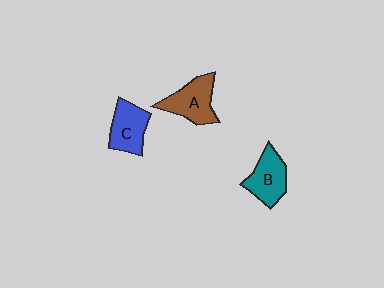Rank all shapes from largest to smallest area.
From largest to smallest: A (brown), B (teal), C (blue).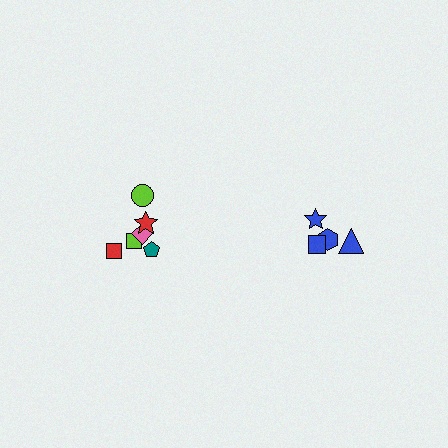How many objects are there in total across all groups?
There are 10 objects.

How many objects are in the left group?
There are 6 objects.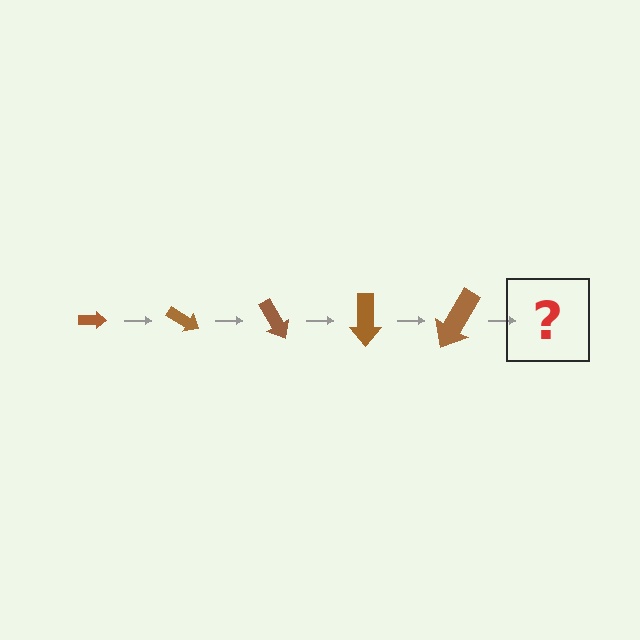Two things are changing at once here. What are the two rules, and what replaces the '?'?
The two rules are that the arrow grows larger each step and it rotates 30 degrees each step. The '?' should be an arrow, larger than the previous one and rotated 150 degrees from the start.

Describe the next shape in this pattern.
It should be an arrow, larger than the previous one and rotated 150 degrees from the start.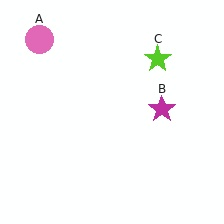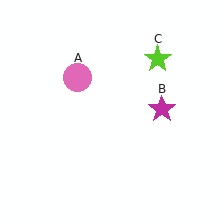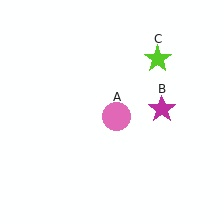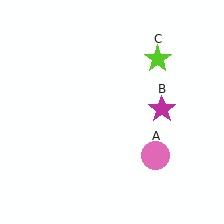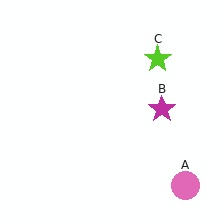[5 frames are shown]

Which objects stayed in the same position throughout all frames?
Magenta star (object B) and lime star (object C) remained stationary.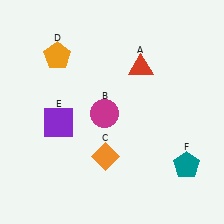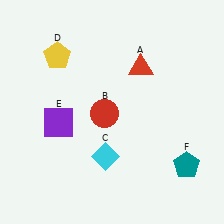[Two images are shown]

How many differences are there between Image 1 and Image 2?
There are 3 differences between the two images.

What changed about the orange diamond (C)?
In Image 1, C is orange. In Image 2, it changed to cyan.